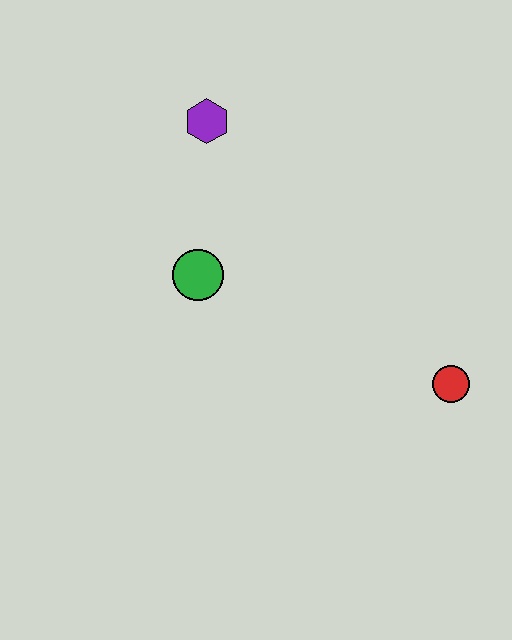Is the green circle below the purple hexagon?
Yes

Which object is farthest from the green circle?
The red circle is farthest from the green circle.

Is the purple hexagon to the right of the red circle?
No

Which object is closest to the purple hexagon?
The green circle is closest to the purple hexagon.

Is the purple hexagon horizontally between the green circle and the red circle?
Yes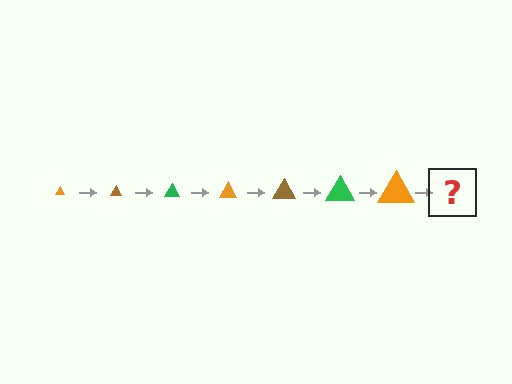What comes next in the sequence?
The next element should be a brown triangle, larger than the previous one.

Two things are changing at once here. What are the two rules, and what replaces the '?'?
The two rules are that the triangle grows larger each step and the color cycles through orange, brown, and green. The '?' should be a brown triangle, larger than the previous one.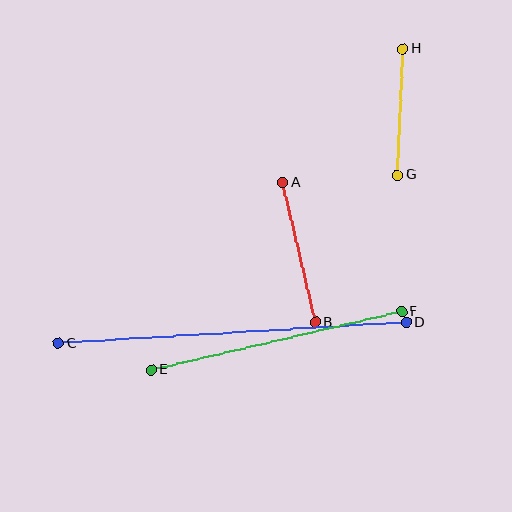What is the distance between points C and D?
The distance is approximately 349 pixels.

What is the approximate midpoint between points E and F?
The midpoint is at approximately (276, 341) pixels.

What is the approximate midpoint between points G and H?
The midpoint is at approximately (400, 112) pixels.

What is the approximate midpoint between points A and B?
The midpoint is at approximately (299, 253) pixels.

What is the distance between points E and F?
The distance is approximately 257 pixels.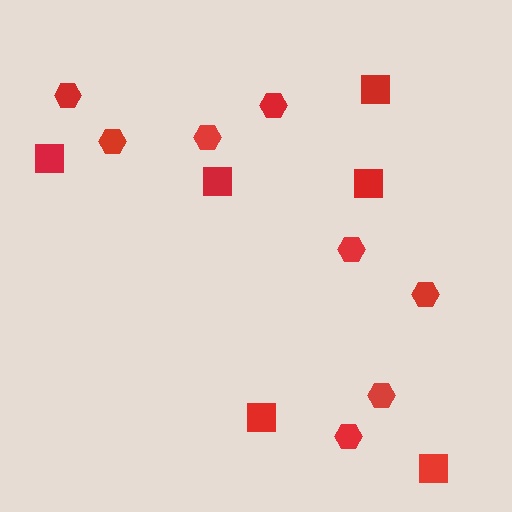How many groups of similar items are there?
There are 2 groups: one group of hexagons (8) and one group of squares (6).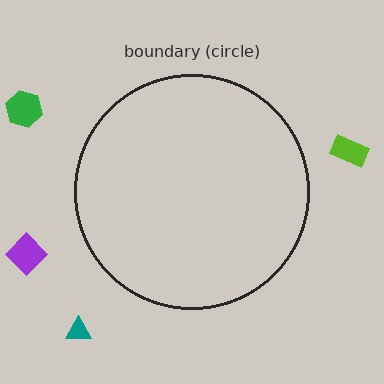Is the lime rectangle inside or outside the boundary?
Outside.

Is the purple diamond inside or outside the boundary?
Outside.